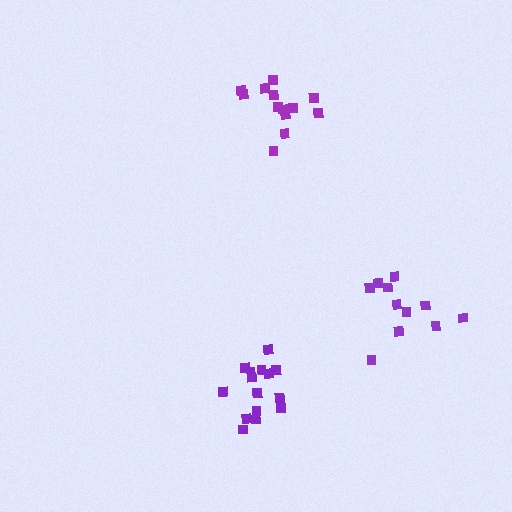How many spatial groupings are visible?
There are 3 spatial groupings.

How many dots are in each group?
Group 1: 15 dots, Group 2: 13 dots, Group 3: 11 dots (39 total).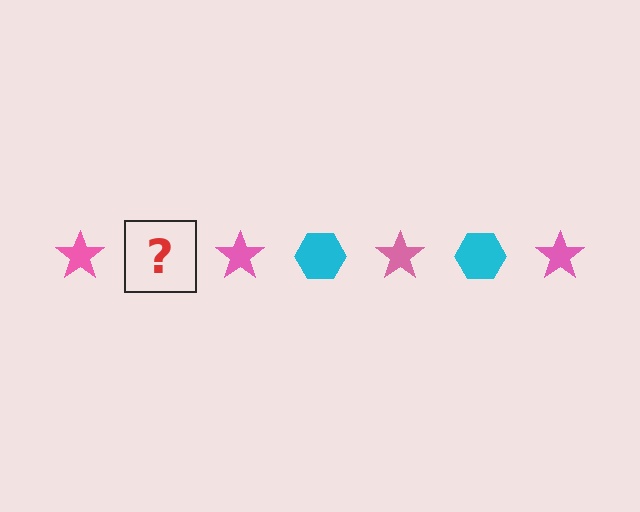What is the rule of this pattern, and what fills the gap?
The rule is that the pattern alternates between pink star and cyan hexagon. The gap should be filled with a cyan hexagon.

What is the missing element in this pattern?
The missing element is a cyan hexagon.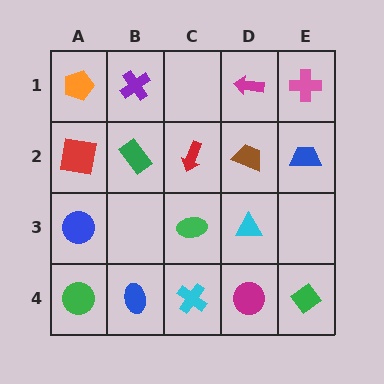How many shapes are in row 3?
3 shapes.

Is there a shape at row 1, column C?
No, that cell is empty.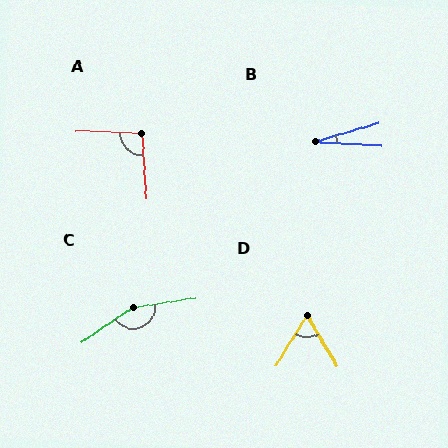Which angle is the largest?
C, at approximately 154 degrees.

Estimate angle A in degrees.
Approximately 96 degrees.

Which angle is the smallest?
B, at approximately 20 degrees.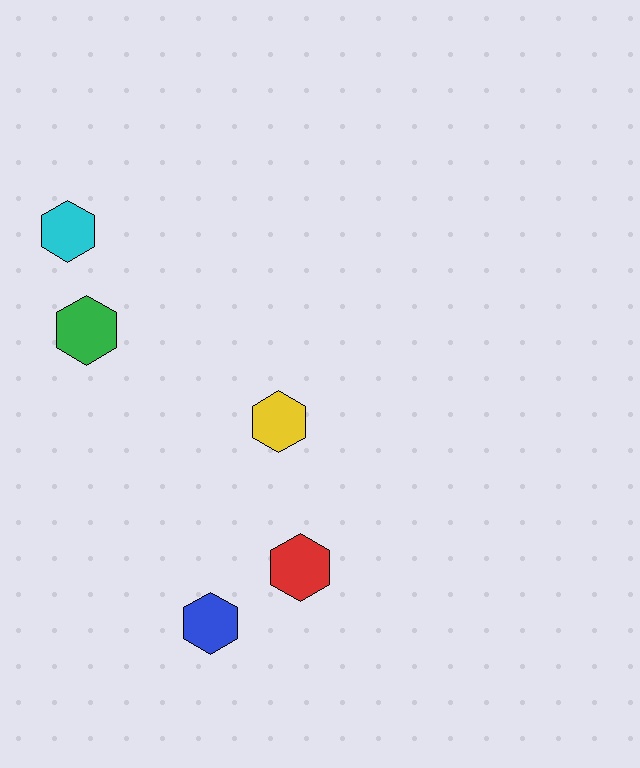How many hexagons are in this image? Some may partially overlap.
There are 5 hexagons.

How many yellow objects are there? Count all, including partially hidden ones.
There is 1 yellow object.